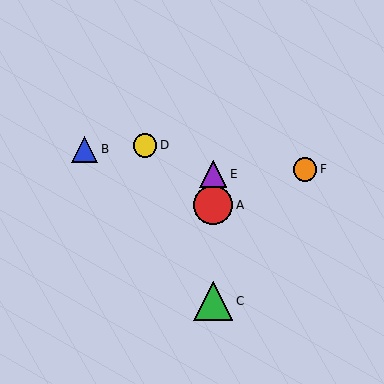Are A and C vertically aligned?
Yes, both are at x≈213.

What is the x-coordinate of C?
Object C is at x≈213.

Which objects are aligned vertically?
Objects A, C, E are aligned vertically.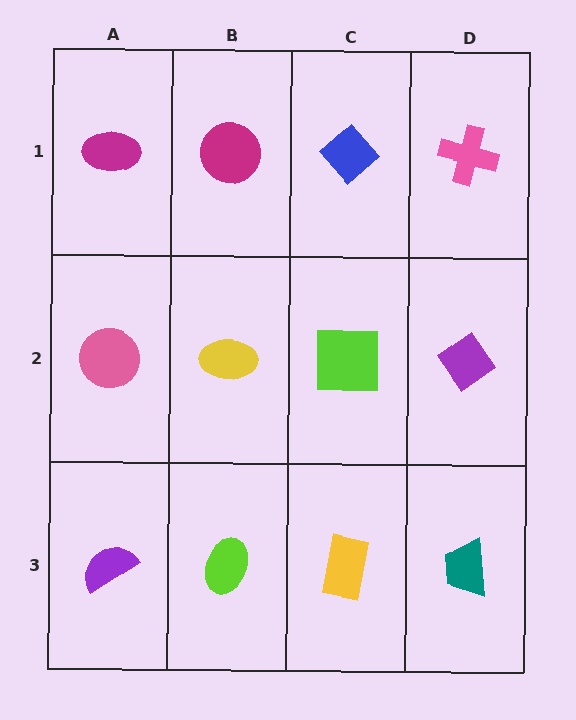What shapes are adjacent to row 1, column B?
A yellow ellipse (row 2, column B), a magenta ellipse (row 1, column A), a blue diamond (row 1, column C).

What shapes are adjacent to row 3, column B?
A yellow ellipse (row 2, column B), a purple semicircle (row 3, column A), a yellow rectangle (row 3, column C).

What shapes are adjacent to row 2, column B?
A magenta circle (row 1, column B), a lime ellipse (row 3, column B), a pink circle (row 2, column A), a lime square (row 2, column C).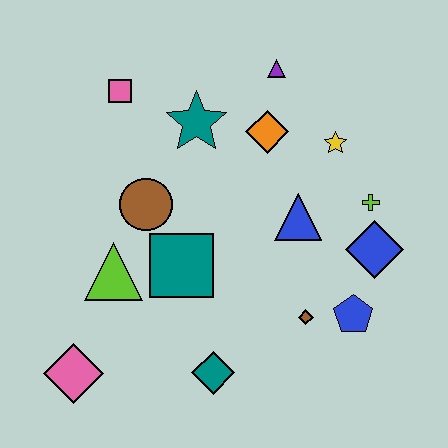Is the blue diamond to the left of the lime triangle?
No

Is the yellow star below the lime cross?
No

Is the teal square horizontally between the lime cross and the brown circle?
Yes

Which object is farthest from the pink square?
The blue pentagon is farthest from the pink square.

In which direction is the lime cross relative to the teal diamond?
The lime cross is above the teal diamond.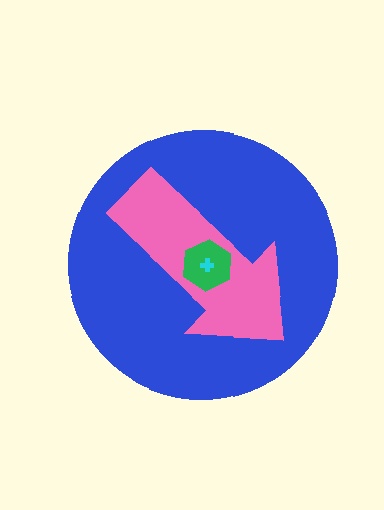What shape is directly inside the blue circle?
The pink arrow.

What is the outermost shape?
The blue circle.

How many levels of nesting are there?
4.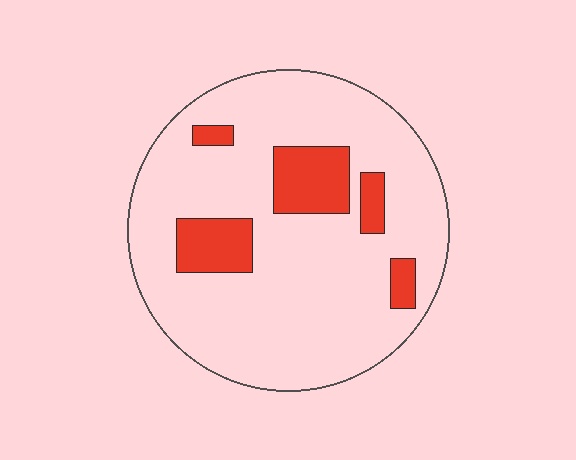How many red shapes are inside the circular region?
5.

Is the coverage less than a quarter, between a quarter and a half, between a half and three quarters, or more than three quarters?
Less than a quarter.